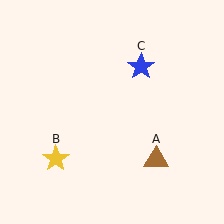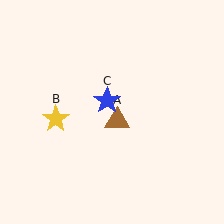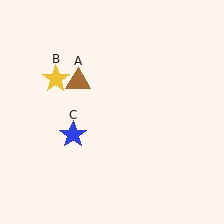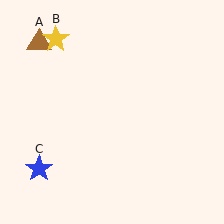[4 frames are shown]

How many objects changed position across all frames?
3 objects changed position: brown triangle (object A), yellow star (object B), blue star (object C).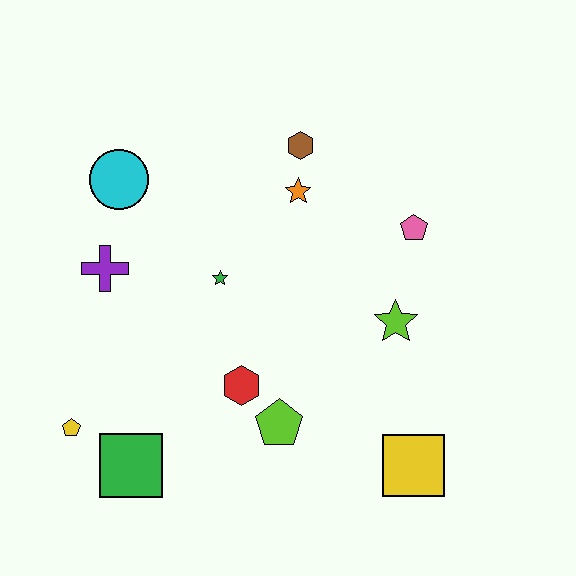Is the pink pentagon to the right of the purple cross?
Yes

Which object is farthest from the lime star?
The yellow pentagon is farthest from the lime star.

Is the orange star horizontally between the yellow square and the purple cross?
Yes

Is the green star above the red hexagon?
Yes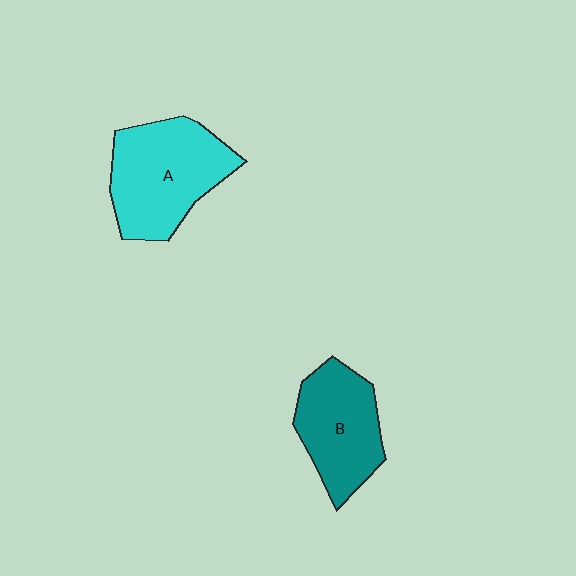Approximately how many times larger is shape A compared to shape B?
Approximately 1.3 times.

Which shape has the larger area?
Shape A (cyan).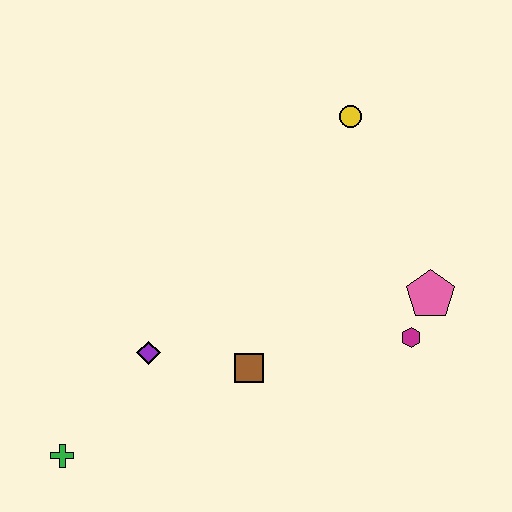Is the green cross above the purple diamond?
No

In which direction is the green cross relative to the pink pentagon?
The green cross is to the left of the pink pentagon.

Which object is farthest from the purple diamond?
The yellow circle is farthest from the purple diamond.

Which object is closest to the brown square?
The purple diamond is closest to the brown square.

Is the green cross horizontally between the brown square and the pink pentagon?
No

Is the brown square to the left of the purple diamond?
No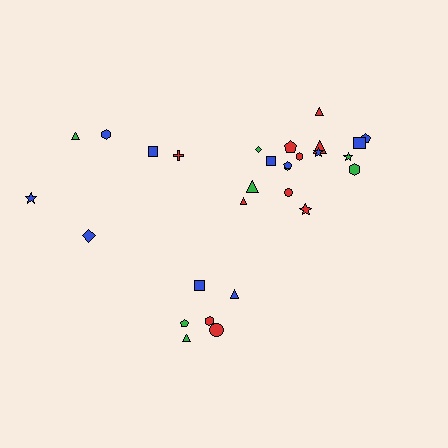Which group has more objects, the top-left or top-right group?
The top-right group.